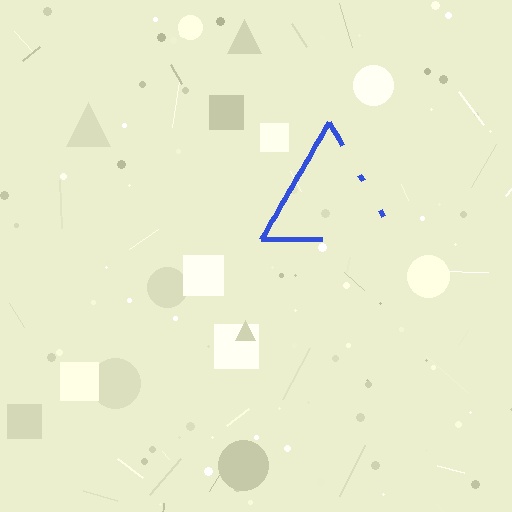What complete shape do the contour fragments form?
The contour fragments form a triangle.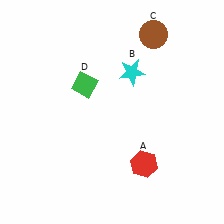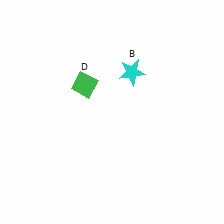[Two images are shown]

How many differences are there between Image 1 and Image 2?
There are 2 differences between the two images.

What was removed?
The brown circle (C), the red hexagon (A) were removed in Image 2.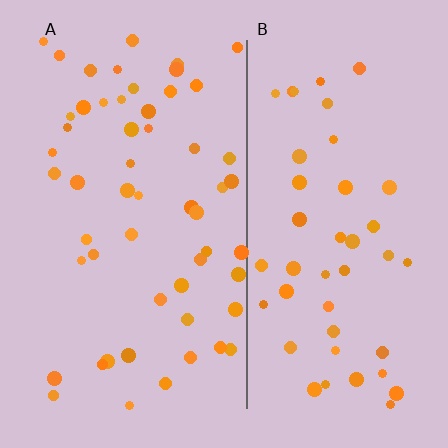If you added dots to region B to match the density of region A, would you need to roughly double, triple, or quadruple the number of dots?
Approximately double.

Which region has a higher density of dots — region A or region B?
A (the left).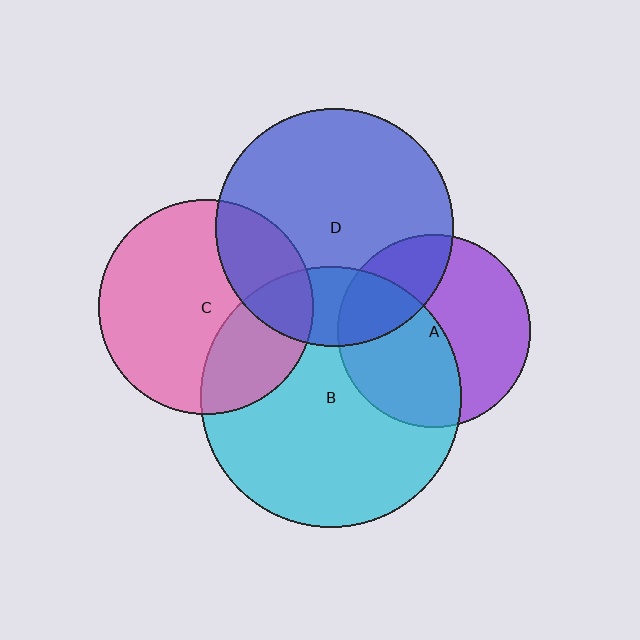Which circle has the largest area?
Circle B (cyan).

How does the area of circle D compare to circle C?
Approximately 1.2 times.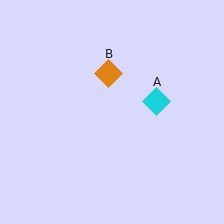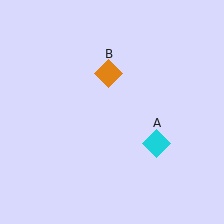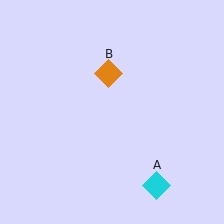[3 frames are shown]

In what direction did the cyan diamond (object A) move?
The cyan diamond (object A) moved down.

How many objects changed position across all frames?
1 object changed position: cyan diamond (object A).